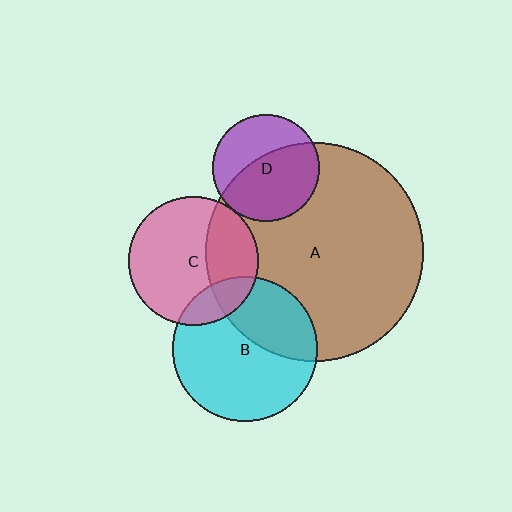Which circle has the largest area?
Circle A (brown).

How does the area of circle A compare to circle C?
Approximately 2.8 times.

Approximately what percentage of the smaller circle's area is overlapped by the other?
Approximately 60%.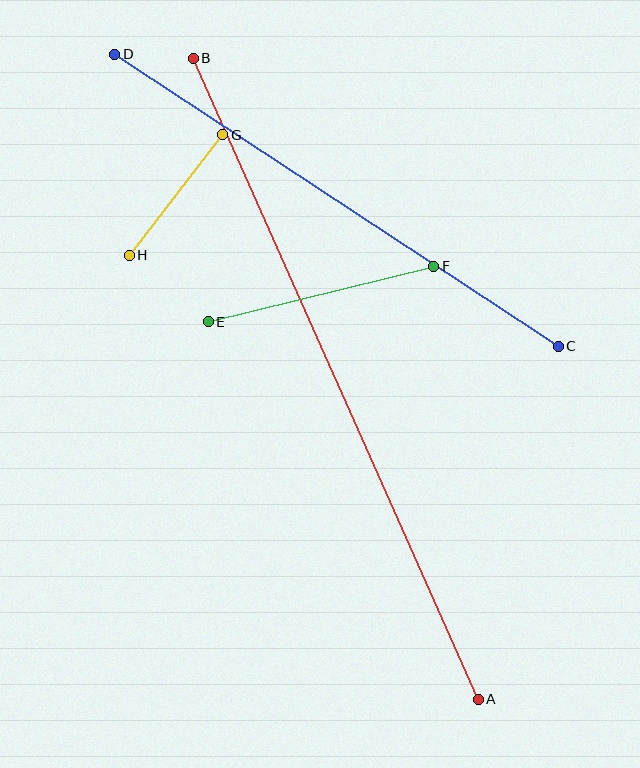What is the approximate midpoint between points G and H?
The midpoint is at approximately (176, 195) pixels.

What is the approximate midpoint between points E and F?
The midpoint is at approximately (321, 294) pixels.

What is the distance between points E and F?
The distance is approximately 232 pixels.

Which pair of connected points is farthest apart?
Points A and B are farthest apart.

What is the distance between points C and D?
The distance is approximately 531 pixels.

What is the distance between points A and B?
The distance is approximately 702 pixels.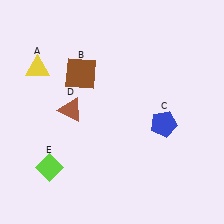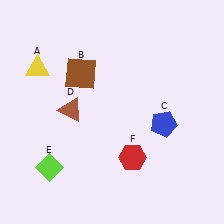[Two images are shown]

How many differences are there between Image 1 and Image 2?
There is 1 difference between the two images.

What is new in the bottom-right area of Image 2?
A red hexagon (F) was added in the bottom-right area of Image 2.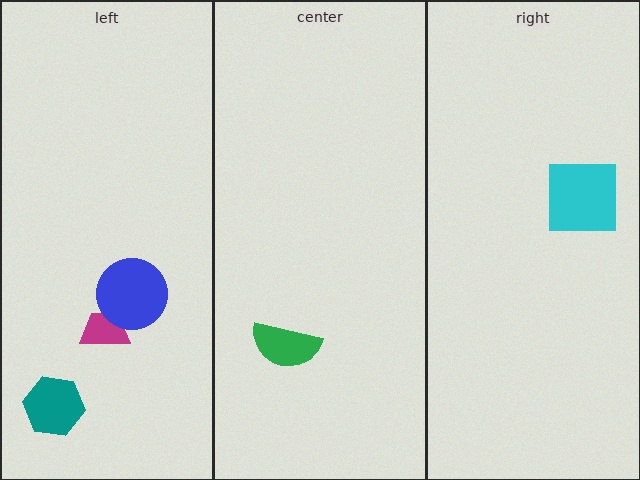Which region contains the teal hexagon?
The left region.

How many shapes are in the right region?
1.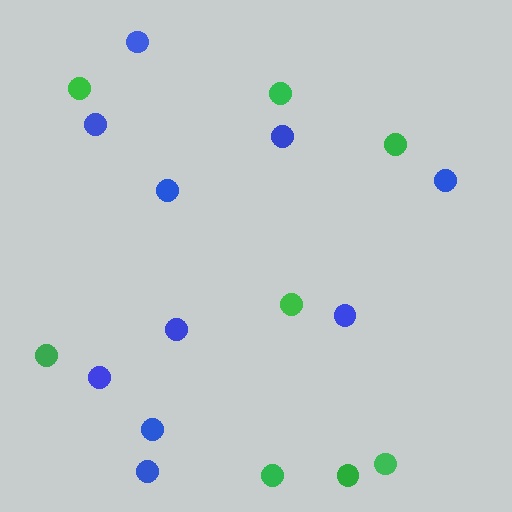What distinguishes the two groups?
There are 2 groups: one group of green circles (8) and one group of blue circles (10).